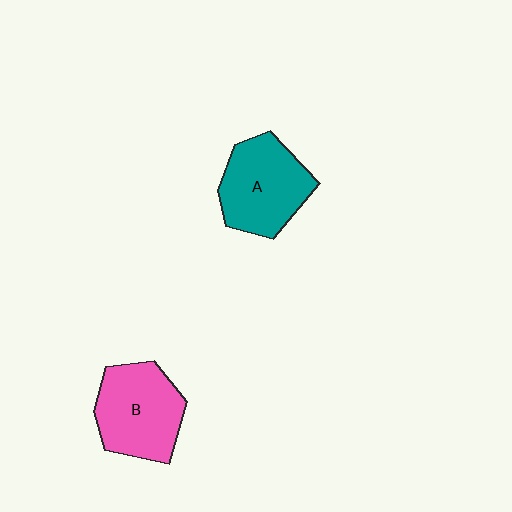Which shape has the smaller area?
Shape A (teal).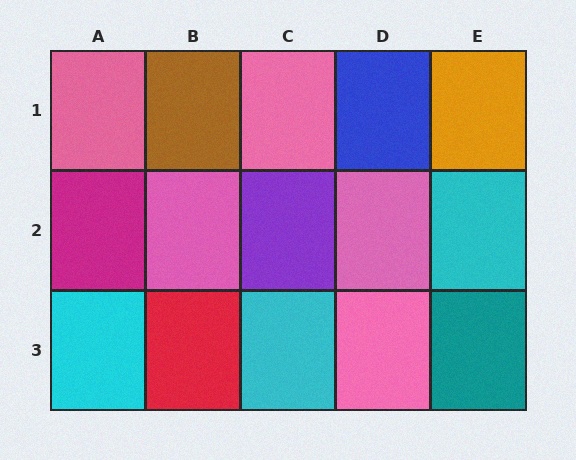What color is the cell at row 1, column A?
Pink.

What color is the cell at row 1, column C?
Pink.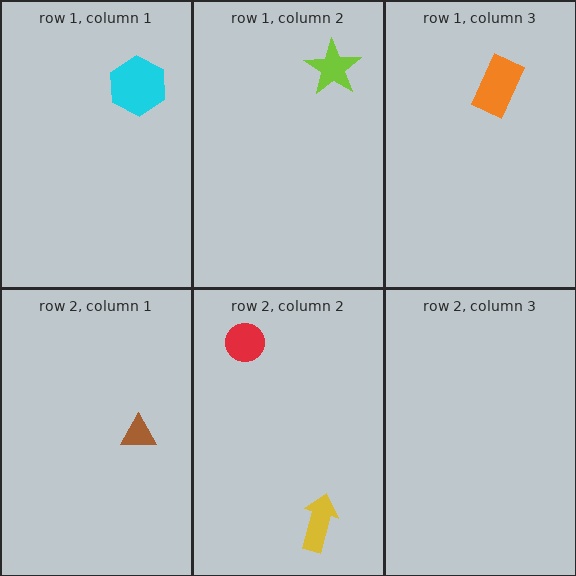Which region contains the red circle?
The row 2, column 2 region.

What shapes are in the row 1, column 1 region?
The cyan hexagon.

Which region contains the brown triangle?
The row 2, column 1 region.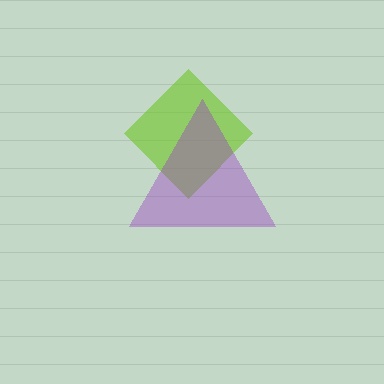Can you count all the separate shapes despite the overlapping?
Yes, there are 2 separate shapes.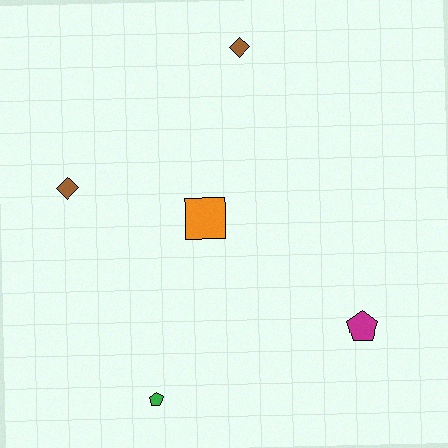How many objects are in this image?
There are 5 objects.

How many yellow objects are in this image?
There are no yellow objects.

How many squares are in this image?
There is 1 square.